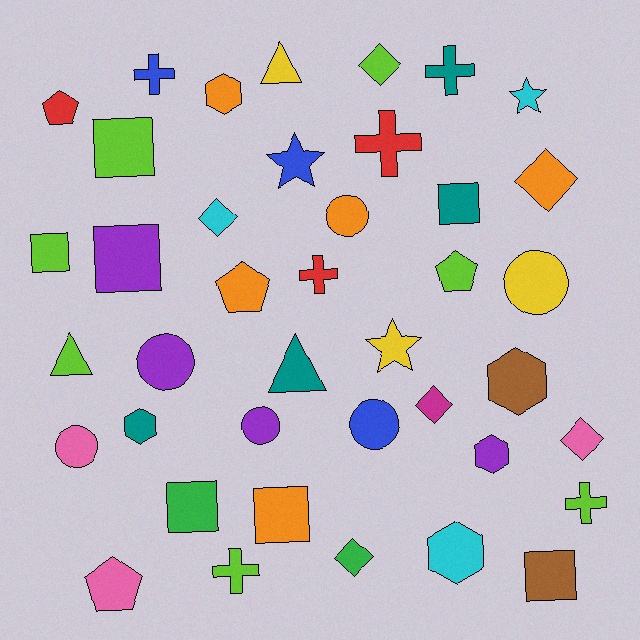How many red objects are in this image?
There are 3 red objects.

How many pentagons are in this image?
There are 4 pentagons.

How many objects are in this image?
There are 40 objects.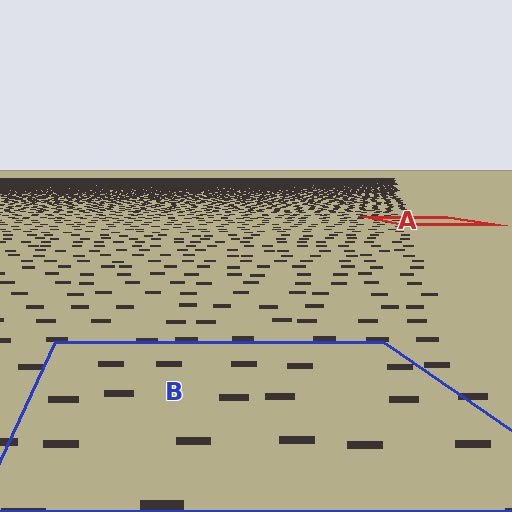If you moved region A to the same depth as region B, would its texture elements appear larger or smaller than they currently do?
They would appear larger. At a closer depth, the same texture elements are projected at a bigger on-screen size.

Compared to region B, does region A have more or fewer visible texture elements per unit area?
Region A has more texture elements per unit area — they are packed more densely because it is farther away.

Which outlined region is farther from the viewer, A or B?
Region A is farther from the viewer — the texture elements inside it appear smaller and more densely packed.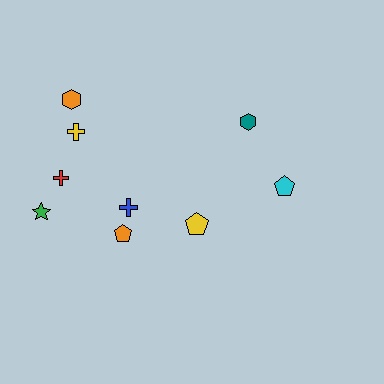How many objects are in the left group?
There are 6 objects.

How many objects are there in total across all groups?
There are 9 objects.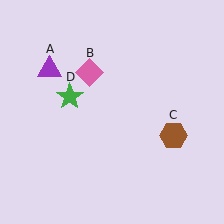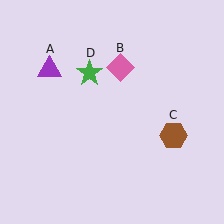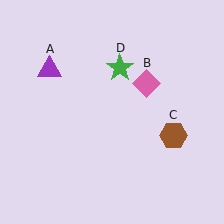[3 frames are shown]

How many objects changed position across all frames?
2 objects changed position: pink diamond (object B), green star (object D).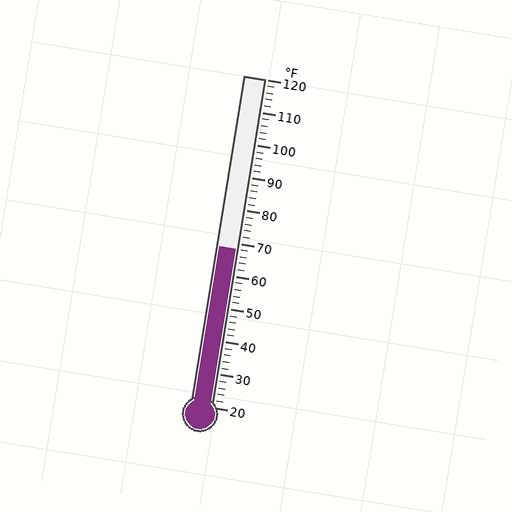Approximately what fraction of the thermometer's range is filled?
The thermometer is filled to approximately 50% of its range.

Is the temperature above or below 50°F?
The temperature is above 50°F.